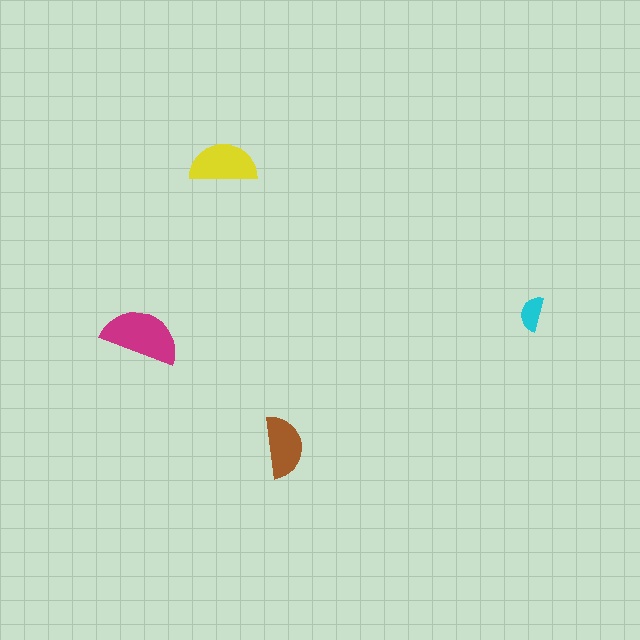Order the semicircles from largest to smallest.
the magenta one, the yellow one, the brown one, the cyan one.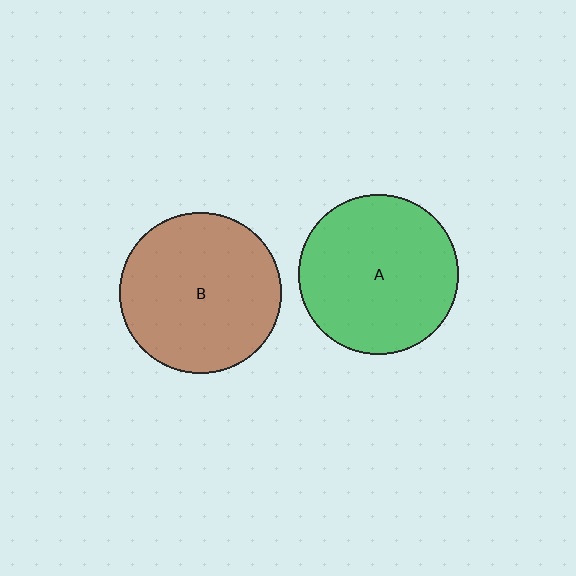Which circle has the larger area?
Circle B (brown).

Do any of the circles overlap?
No, none of the circles overlap.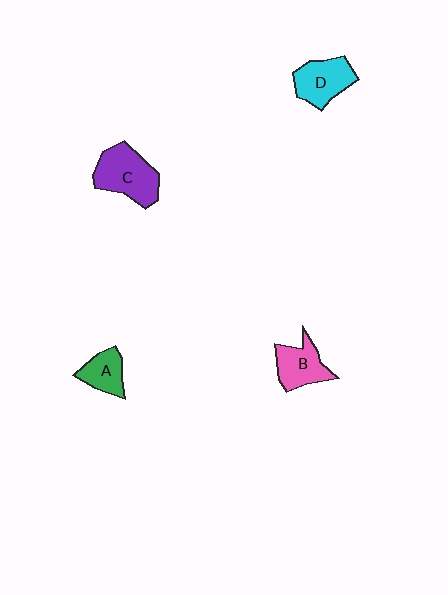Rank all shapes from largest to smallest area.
From largest to smallest: C (purple), D (cyan), B (pink), A (green).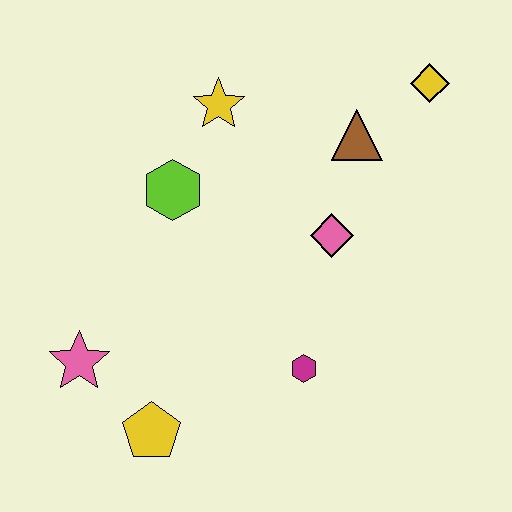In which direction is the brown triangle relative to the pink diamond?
The brown triangle is above the pink diamond.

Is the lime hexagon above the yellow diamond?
No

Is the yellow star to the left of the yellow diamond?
Yes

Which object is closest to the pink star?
The yellow pentagon is closest to the pink star.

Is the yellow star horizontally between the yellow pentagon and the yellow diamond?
Yes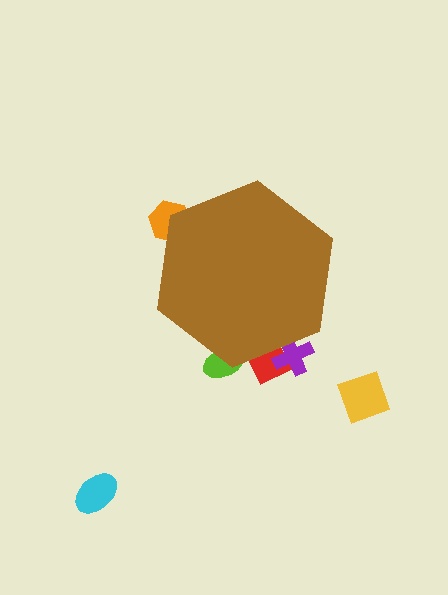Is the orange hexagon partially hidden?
Yes, the orange hexagon is partially hidden behind the brown hexagon.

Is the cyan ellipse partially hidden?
No, the cyan ellipse is fully visible.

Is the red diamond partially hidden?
Yes, the red diamond is partially hidden behind the brown hexagon.